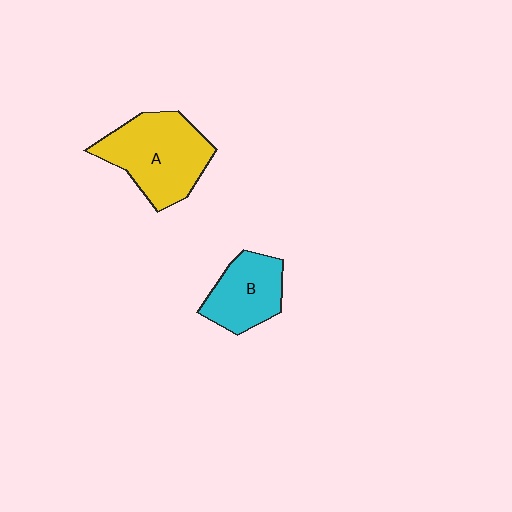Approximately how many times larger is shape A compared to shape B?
Approximately 1.5 times.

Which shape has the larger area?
Shape A (yellow).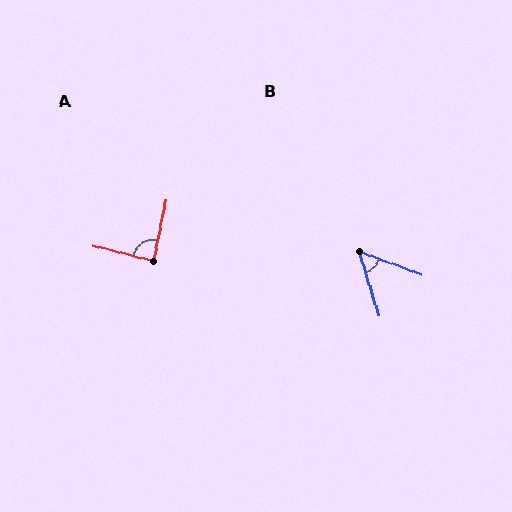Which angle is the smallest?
B, at approximately 52 degrees.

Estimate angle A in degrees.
Approximately 87 degrees.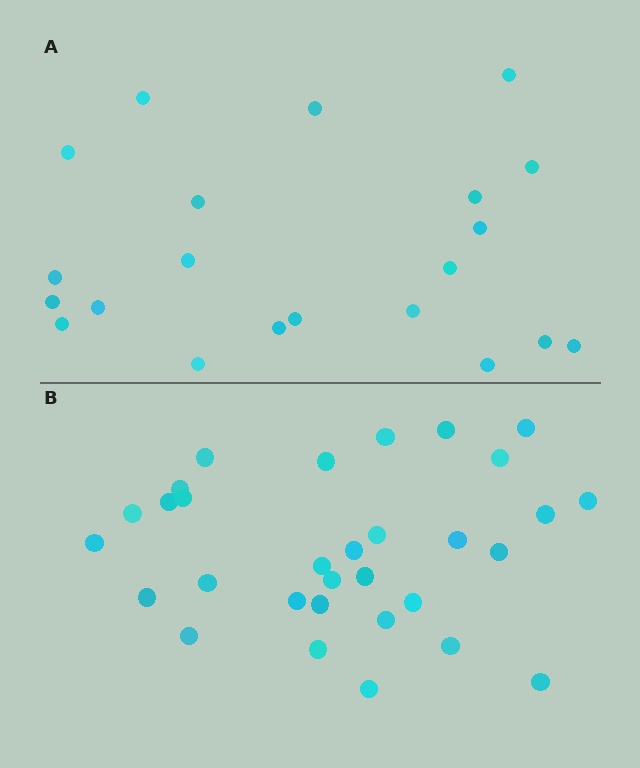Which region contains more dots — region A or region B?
Region B (the bottom region) has more dots.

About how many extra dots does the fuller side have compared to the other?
Region B has roughly 10 or so more dots than region A.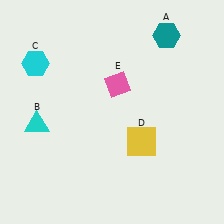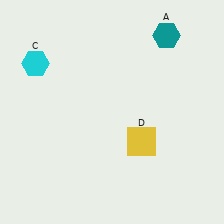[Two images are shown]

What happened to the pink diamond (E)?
The pink diamond (E) was removed in Image 2. It was in the top-right area of Image 1.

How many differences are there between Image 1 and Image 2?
There are 2 differences between the two images.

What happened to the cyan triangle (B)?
The cyan triangle (B) was removed in Image 2. It was in the bottom-left area of Image 1.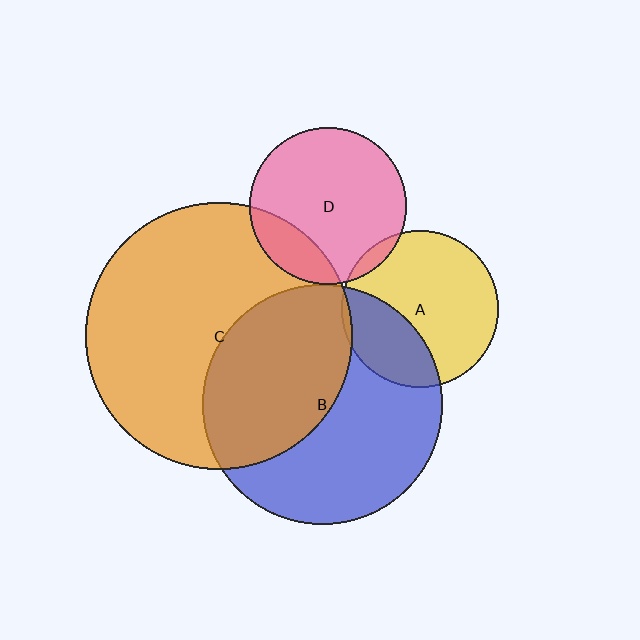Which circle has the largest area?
Circle C (orange).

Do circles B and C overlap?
Yes.